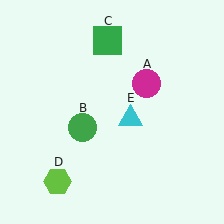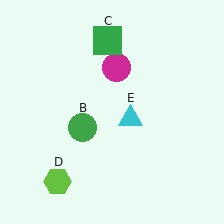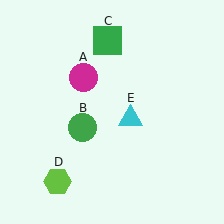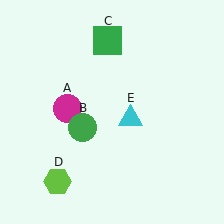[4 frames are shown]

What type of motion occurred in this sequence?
The magenta circle (object A) rotated counterclockwise around the center of the scene.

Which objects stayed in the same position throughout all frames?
Green circle (object B) and green square (object C) and lime hexagon (object D) and cyan triangle (object E) remained stationary.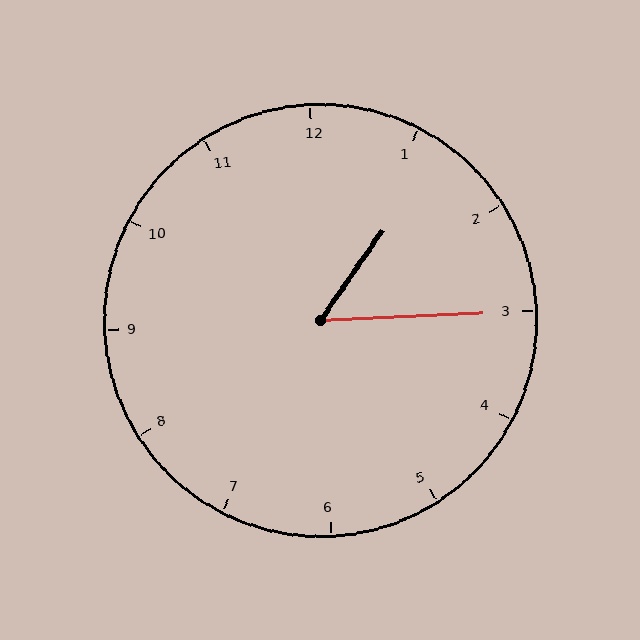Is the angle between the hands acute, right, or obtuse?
It is acute.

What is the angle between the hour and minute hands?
Approximately 52 degrees.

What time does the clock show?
1:15.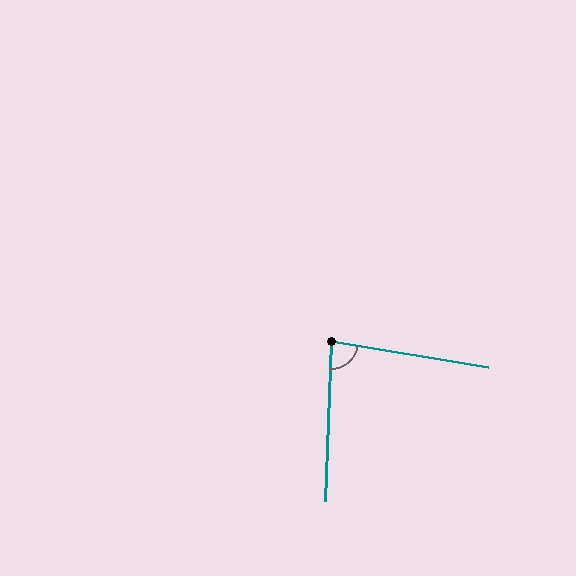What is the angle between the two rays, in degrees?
Approximately 83 degrees.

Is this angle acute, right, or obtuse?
It is acute.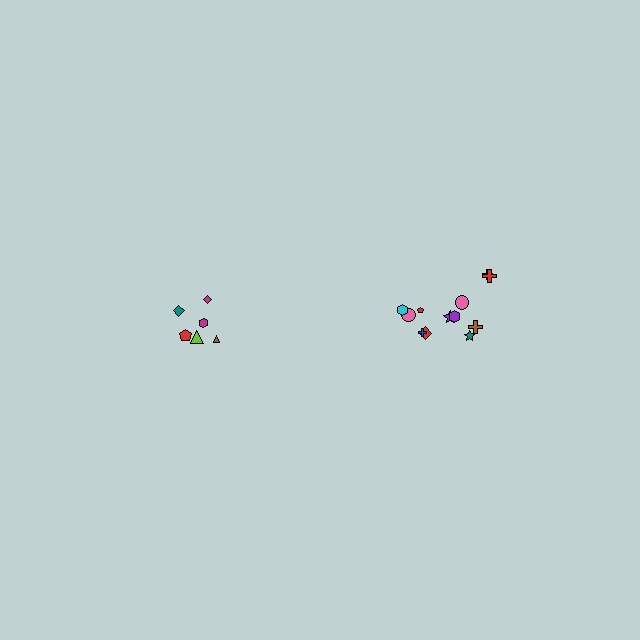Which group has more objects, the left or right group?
The right group.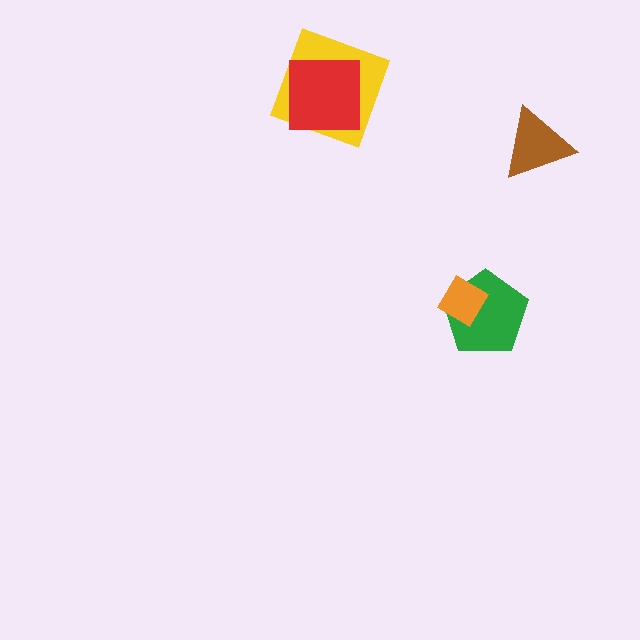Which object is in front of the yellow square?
The red square is in front of the yellow square.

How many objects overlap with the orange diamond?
1 object overlaps with the orange diamond.